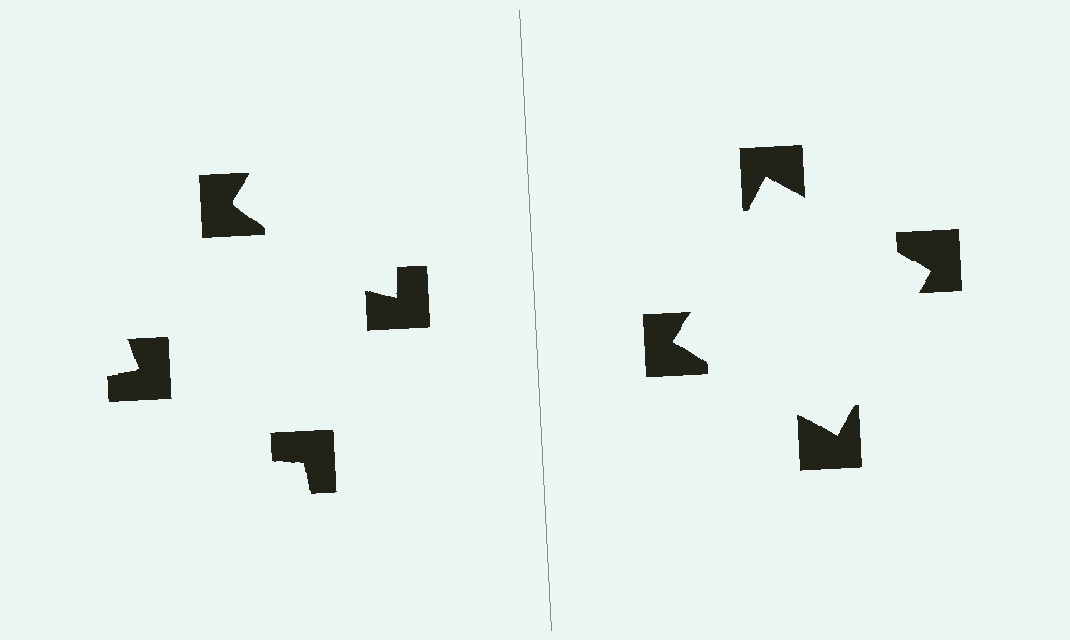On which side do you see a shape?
An illusory square appears on the right side. On the left side the wedge cuts are rotated, so no coherent shape forms.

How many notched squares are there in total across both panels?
8 — 4 on each side.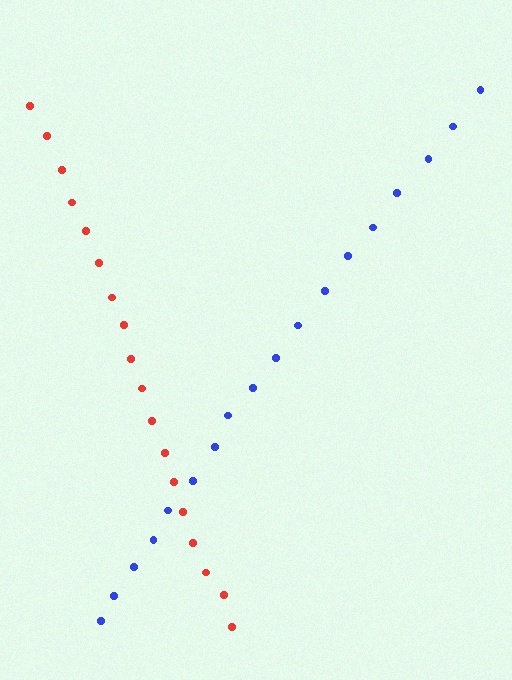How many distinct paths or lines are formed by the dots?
There are 2 distinct paths.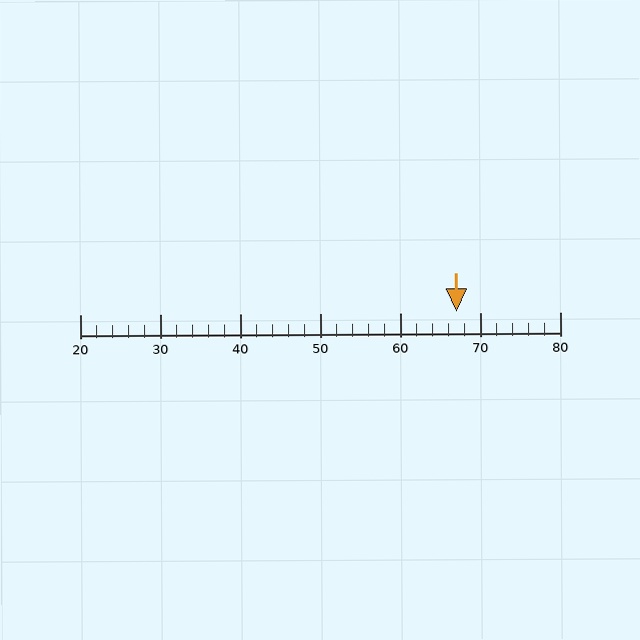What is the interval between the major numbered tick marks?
The major tick marks are spaced 10 units apart.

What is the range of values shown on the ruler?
The ruler shows values from 20 to 80.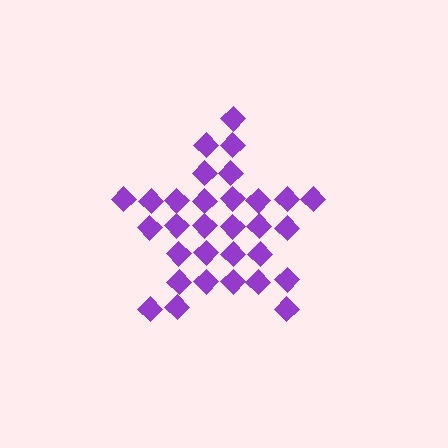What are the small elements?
The small elements are diamonds.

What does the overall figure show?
The overall figure shows a star.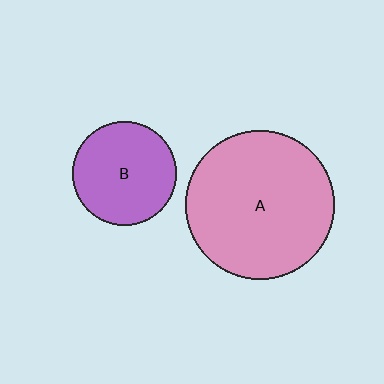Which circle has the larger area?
Circle A (pink).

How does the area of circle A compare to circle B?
Approximately 2.0 times.